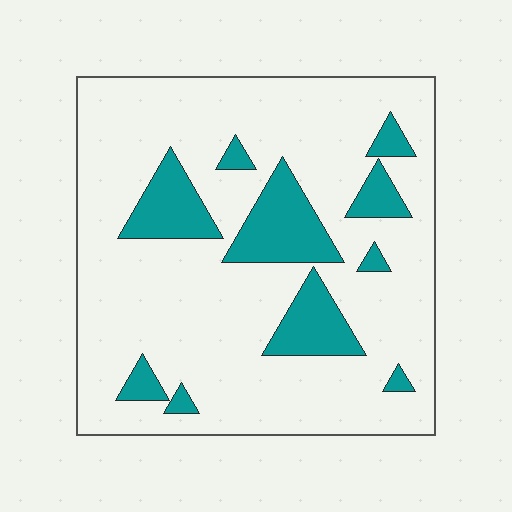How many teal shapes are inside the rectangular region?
10.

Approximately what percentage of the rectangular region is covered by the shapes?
Approximately 20%.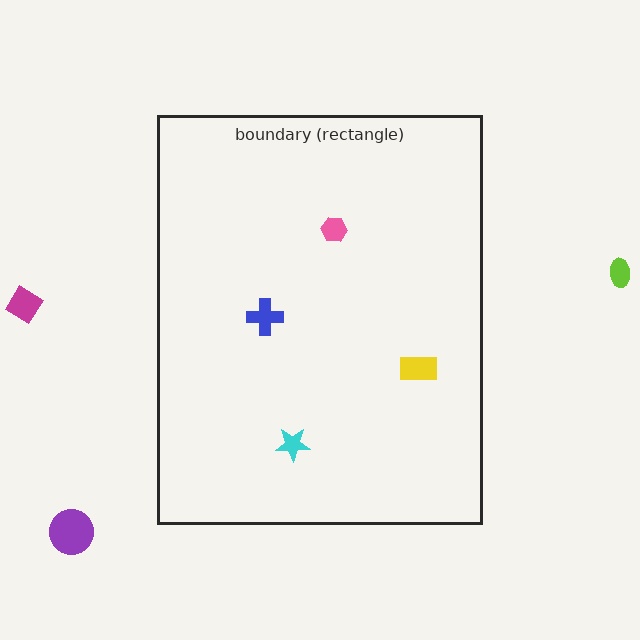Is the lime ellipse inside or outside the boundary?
Outside.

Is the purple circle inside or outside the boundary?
Outside.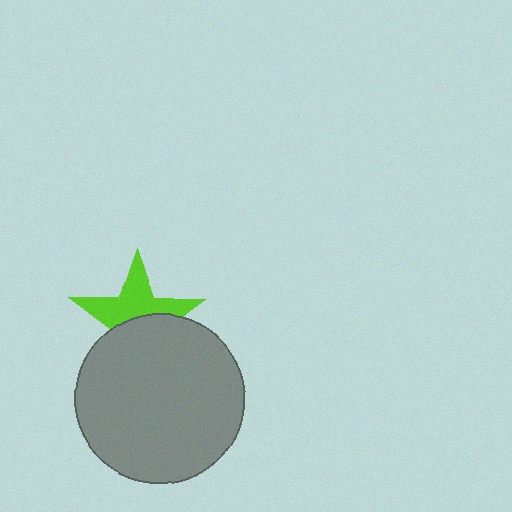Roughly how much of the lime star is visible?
About half of it is visible (roughly 52%).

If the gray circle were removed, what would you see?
You would see the complete lime star.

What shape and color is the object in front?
The object in front is a gray circle.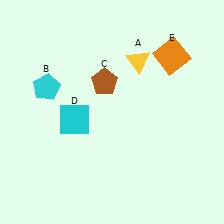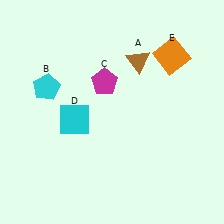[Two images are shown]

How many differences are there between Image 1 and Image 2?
There are 2 differences between the two images.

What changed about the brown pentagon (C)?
In Image 1, C is brown. In Image 2, it changed to magenta.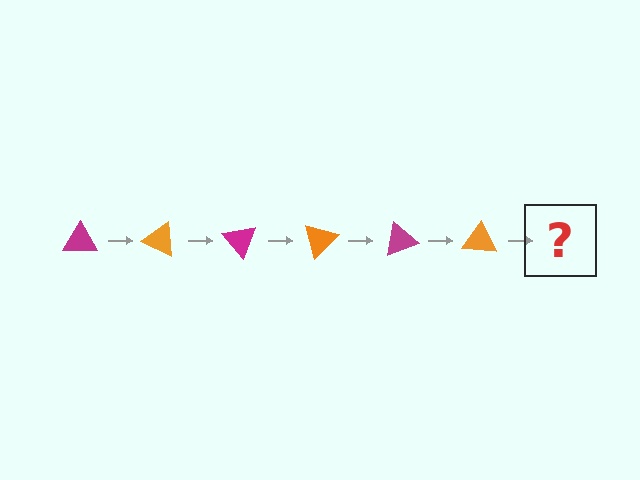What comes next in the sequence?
The next element should be a magenta triangle, rotated 150 degrees from the start.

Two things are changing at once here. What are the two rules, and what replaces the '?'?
The two rules are that it rotates 25 degrees each step and the color cycles through magenta and orange. The '?' should be a magenta triangle, rotated 150 degrees from the start.